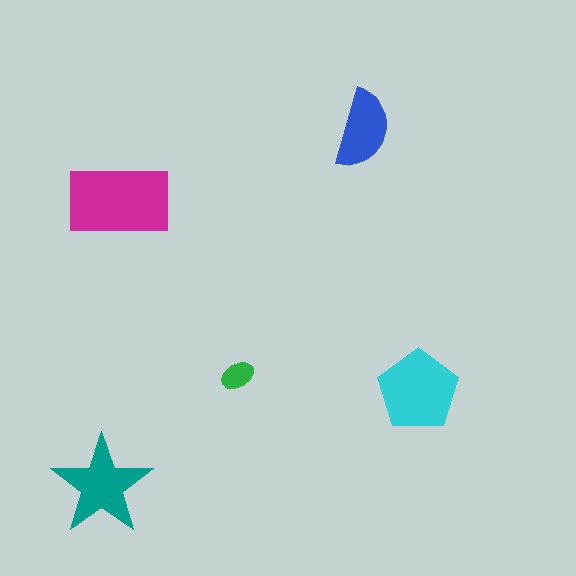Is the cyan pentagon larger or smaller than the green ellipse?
Larger.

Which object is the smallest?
The green ellipse.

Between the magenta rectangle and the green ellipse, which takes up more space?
The magenta rectangle.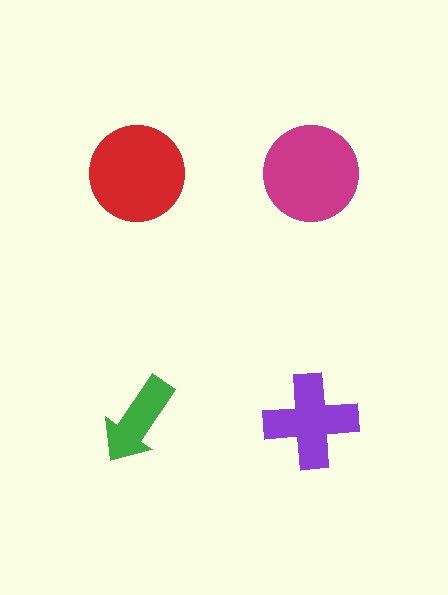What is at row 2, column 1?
A green arrow.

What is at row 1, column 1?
A red circle.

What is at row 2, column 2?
A purple cross.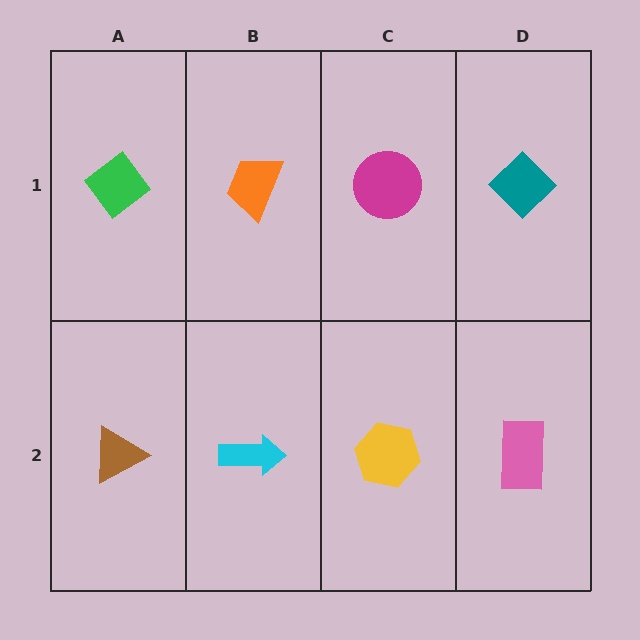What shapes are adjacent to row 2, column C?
A magenta circle (row 1, column C), a cyan arrow (row 2, column B), a pink rectangle (row 2, column D).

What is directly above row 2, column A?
A green diamond.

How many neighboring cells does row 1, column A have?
2.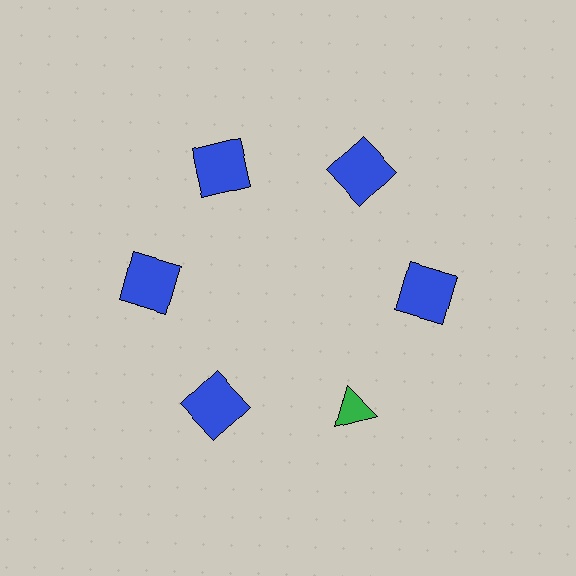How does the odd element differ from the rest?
It differs in both color (green instead of blue) and shape (triangle instead of square).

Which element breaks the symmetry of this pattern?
The green triangle at roughly the 5 o'clock position breaks the symmetry. All other shapes are blue squares.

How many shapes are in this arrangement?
There are 6 shapes arranged in a ring pattern.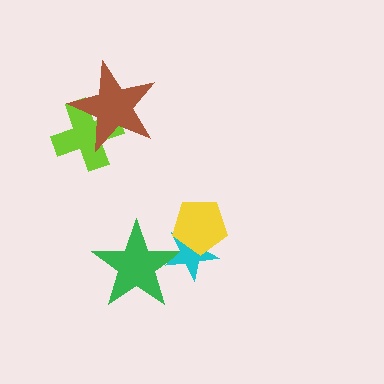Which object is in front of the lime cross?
The brown star is in front of the lime cross.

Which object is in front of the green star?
The cyan star is in front of the green star.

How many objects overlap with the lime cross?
1 object overlaps with the lime cross.